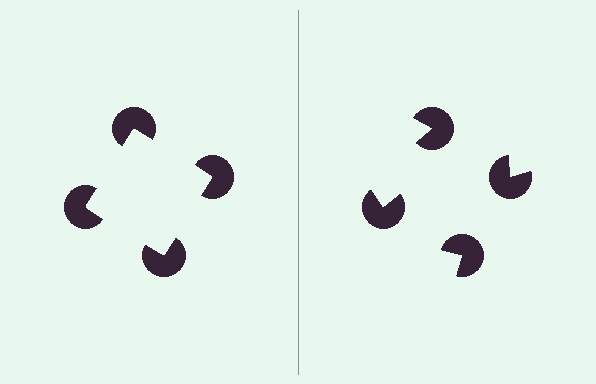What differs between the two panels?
The pac-man discs are positioned identically on both sides; only the wedge orientations differ. On the left they align to a square; on the right they are misaligned.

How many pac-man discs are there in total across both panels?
8 — 4 on each side.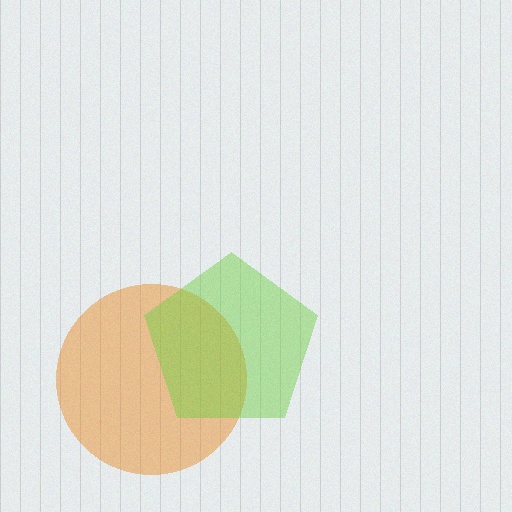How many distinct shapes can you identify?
There are 2 distinct shapes: an orange circle, a lime pentagon.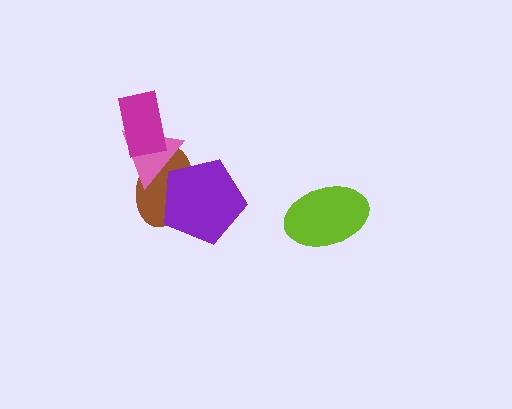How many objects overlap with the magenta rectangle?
1 object overlaps with the magenta rectangle.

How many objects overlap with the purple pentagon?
2 objects overlap with the purple pentagon.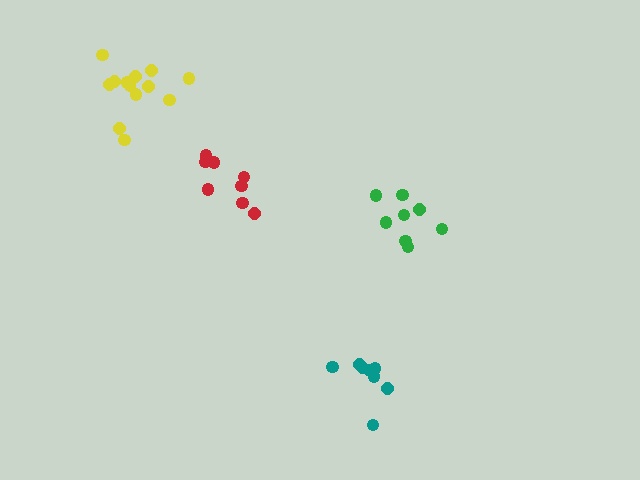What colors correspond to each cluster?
The clusters are colored: red, green, yellow, teal.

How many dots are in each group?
Group 1: 8 dots, Group 2: 8 dots, Group 3: 13 dots, Group 4: 8 dots (37 total).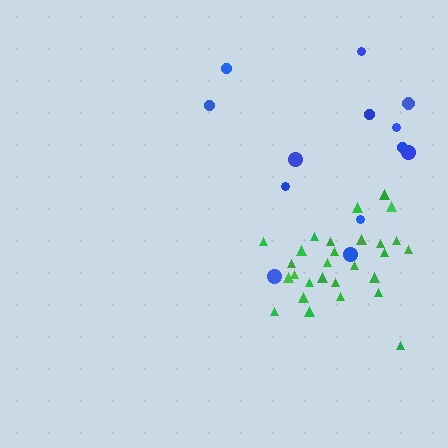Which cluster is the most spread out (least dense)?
Blue.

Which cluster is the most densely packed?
Green.